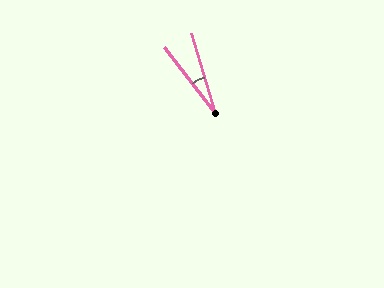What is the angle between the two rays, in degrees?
Approximately 21 degrees.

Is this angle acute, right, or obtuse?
It is acute.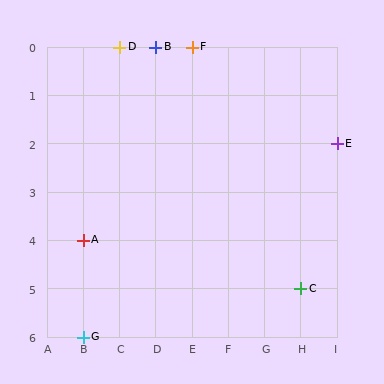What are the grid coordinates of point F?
Point F is at grid coordinates (E, 0).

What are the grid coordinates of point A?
Point A is at grid coordinates (B, 4).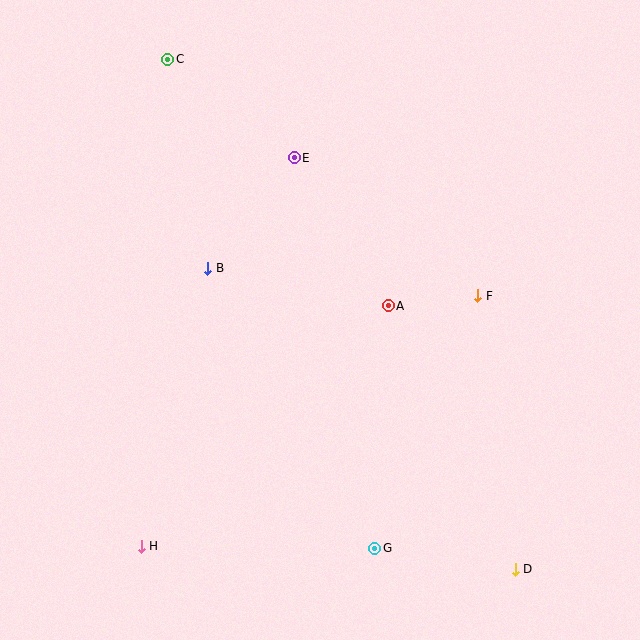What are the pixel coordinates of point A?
Point A is at (388, 306).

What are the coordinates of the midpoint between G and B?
The midpoint between G and B is at (291, 408).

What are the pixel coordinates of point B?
Point B is at (208, 268).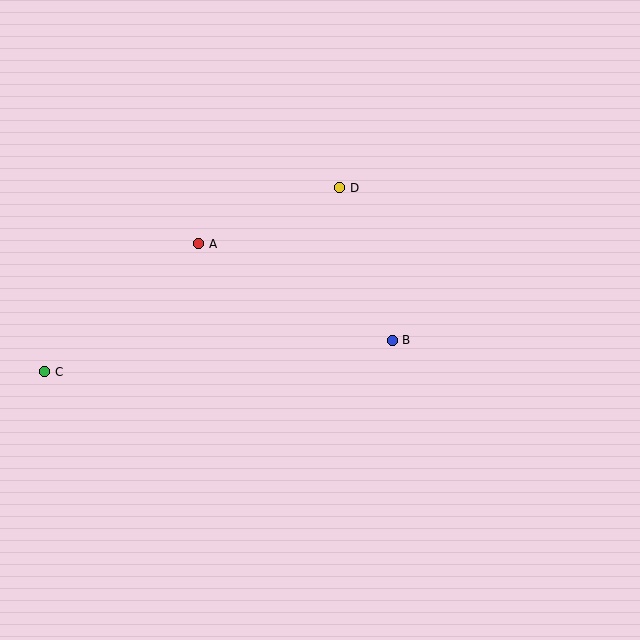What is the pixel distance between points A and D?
The distance between A and D is 152 pixels.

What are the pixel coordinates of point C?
Point C is at (45, 372).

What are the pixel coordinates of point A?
Point A is at (199, 244).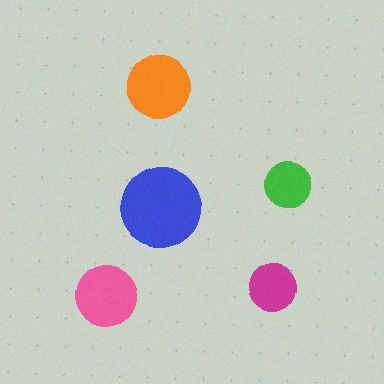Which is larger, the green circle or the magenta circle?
The magenta one.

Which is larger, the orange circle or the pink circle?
The orange one.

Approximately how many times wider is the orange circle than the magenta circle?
About 1.5 times wider.